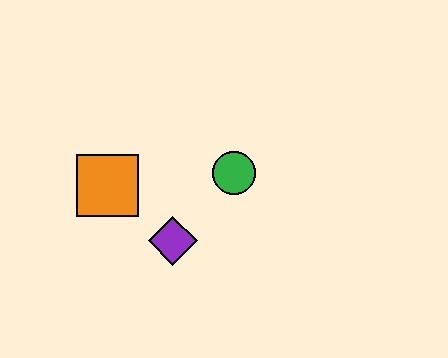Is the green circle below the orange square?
No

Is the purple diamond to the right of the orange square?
Yes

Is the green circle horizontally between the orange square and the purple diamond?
No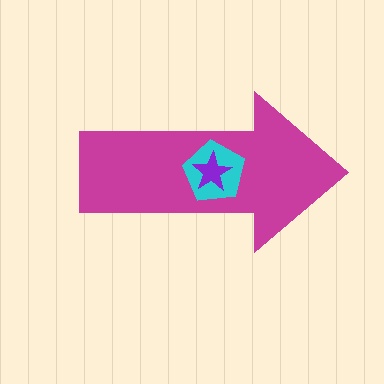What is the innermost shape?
The purple star.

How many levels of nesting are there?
3.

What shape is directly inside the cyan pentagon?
The purple star.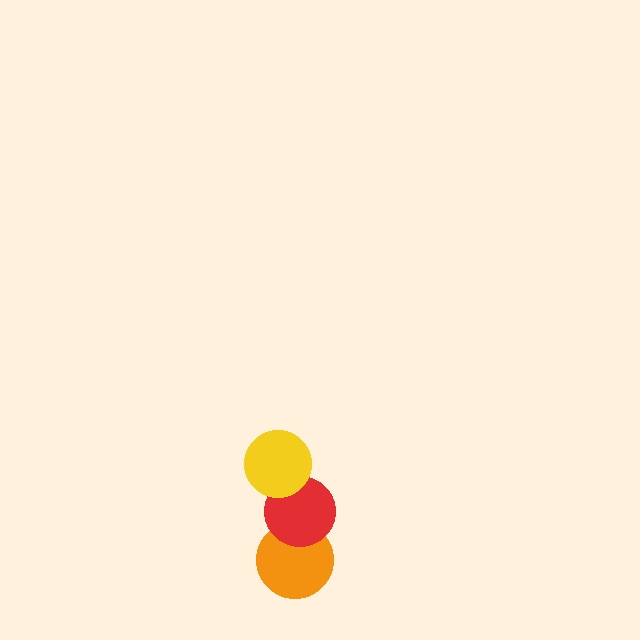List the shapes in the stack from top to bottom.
From top to bottom: the yellow circle, the red circle, the orange circle.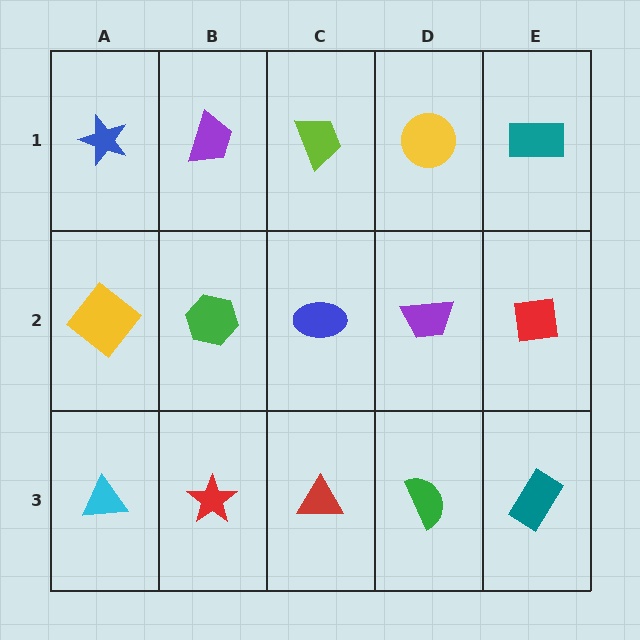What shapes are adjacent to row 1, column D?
A purple trapezoid (row 2, column D), a lime trapezoid (row 1, column C), a teal rectangle (row 1, column E).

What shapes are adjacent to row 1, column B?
A green hexagon (row 2, column B), a blue star (row 1, column A), a lime trapezoid (row 1, column C).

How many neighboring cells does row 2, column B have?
4.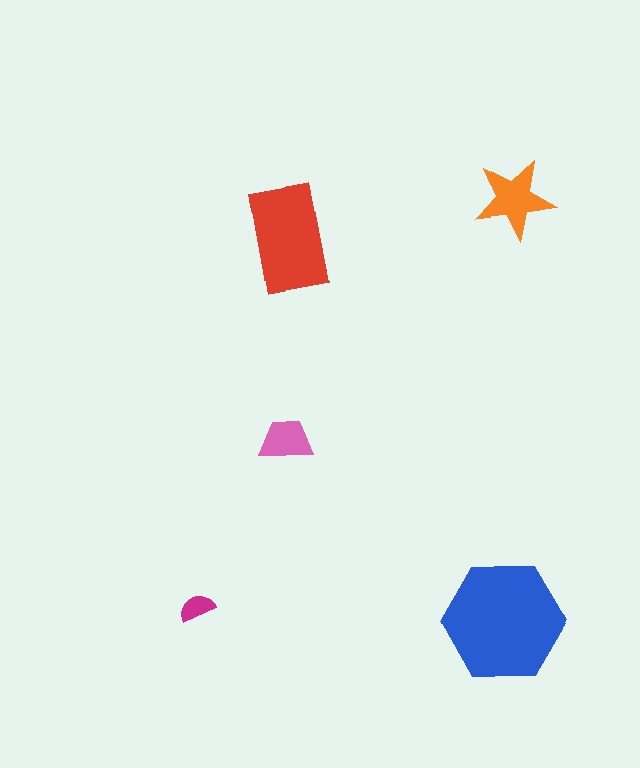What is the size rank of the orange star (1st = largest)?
3rd.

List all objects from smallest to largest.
The magenta semicircle, the pink trapezoid, the orange star, the red rectangle, the blue hexagon.